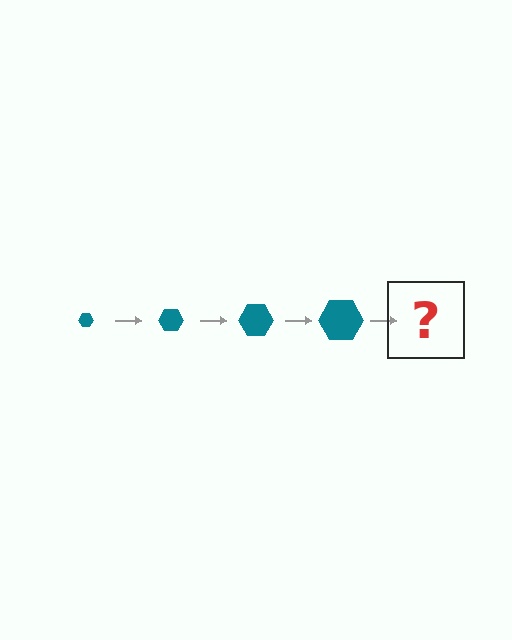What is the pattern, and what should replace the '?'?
The pattern is that the hexagon gets progressively larger each step. The '?' should be a teal hexagon, larger than the previous one.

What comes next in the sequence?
The next element should be a teal hexagon, larger than the previous one.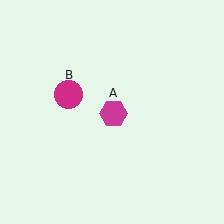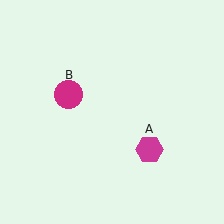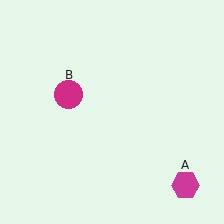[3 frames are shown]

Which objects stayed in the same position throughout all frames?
Magenta circle (object B) remained stationary.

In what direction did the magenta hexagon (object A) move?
The magenta hexagon (object A) moved down and to the right.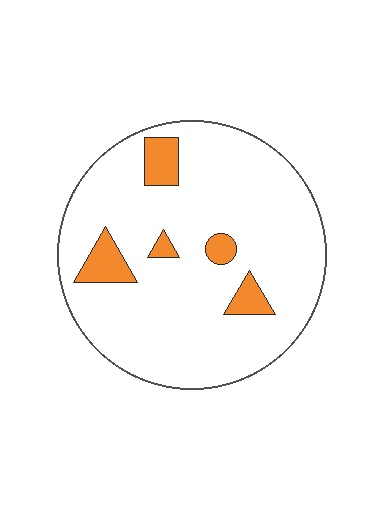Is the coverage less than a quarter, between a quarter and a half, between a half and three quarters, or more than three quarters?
Less than a quarter.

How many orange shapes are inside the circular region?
5.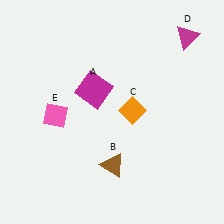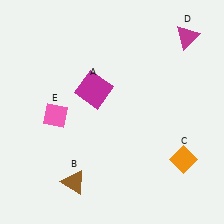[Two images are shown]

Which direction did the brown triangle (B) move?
The brown triangle (B) moved left.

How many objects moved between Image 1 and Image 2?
2 objects moved between the two images.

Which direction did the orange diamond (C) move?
The orange diamond (C) moved right.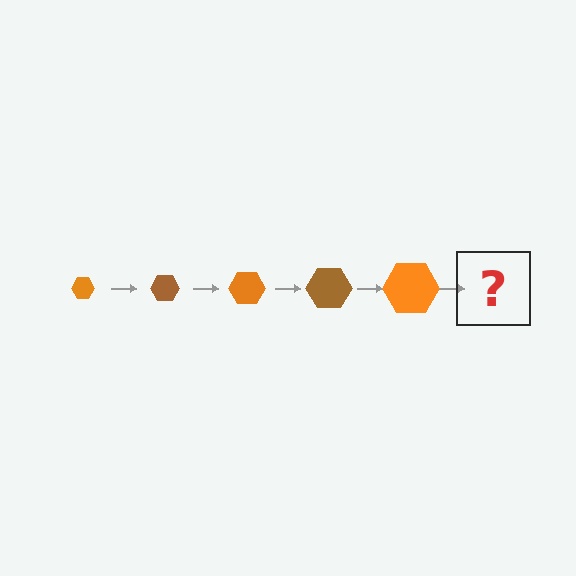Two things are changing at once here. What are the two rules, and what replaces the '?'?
The two rules are that the hexagon grows larger each step and the color cycles through orange and brown. The '?' should be a brown hexagon, larger than the previous one.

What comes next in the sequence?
The next element should be a brown hexagon, larger than the previous one.